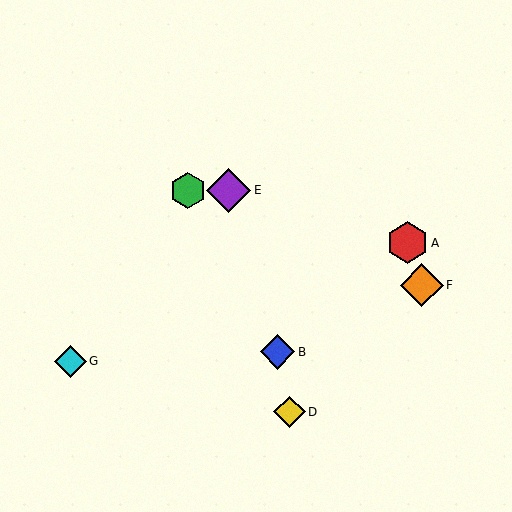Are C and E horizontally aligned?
Yes, both are at y≈190.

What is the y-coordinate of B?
Object B is at y≈352.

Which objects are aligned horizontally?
Objects C, E are aligned horizontally.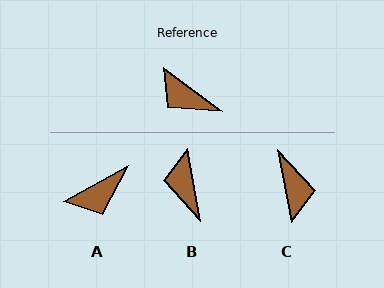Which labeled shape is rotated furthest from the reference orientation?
C, about 137 degrees away.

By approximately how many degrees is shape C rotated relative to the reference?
Approximately 137 degrees counter-clockwise.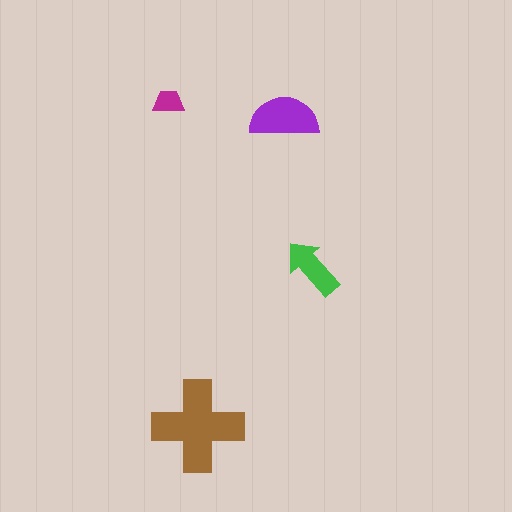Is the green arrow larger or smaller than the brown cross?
Smaller.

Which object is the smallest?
The magenta trapezoid.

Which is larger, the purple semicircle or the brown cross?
The brown cross.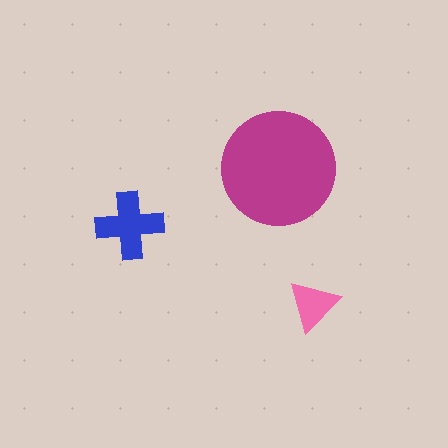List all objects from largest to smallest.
The magenta circle, the blue cross, the pink triangle.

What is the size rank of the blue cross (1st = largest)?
2nd.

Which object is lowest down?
The pink triangle is bottommost.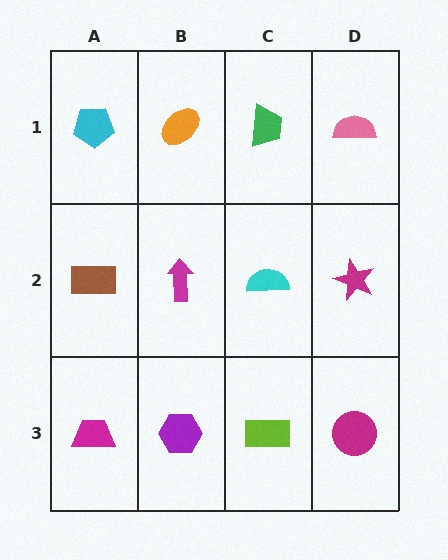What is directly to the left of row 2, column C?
A magenta arrow.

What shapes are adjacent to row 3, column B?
A magenta arrow (row 2, column B), a magenta trapezoid (row 3, column A), a lime rectangle (row 3, column C).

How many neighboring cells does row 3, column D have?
2.